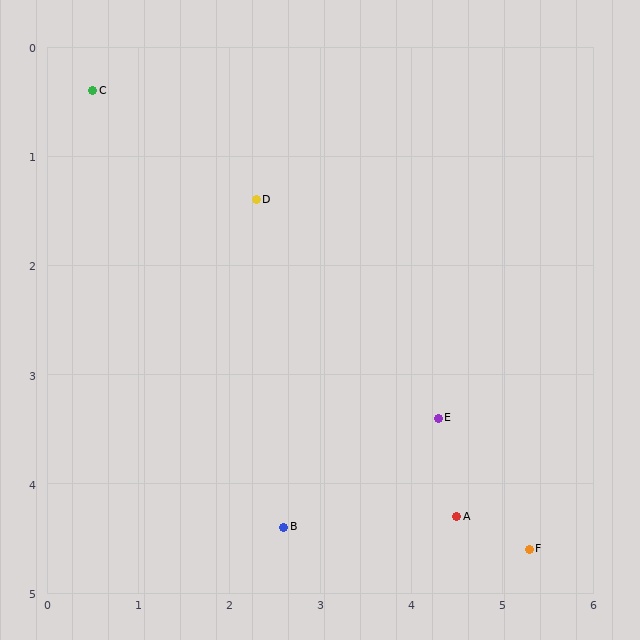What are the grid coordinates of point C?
Point C is at approximately (0.5, 0.4).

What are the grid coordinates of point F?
Point F is at approximately (5.3, 4.6).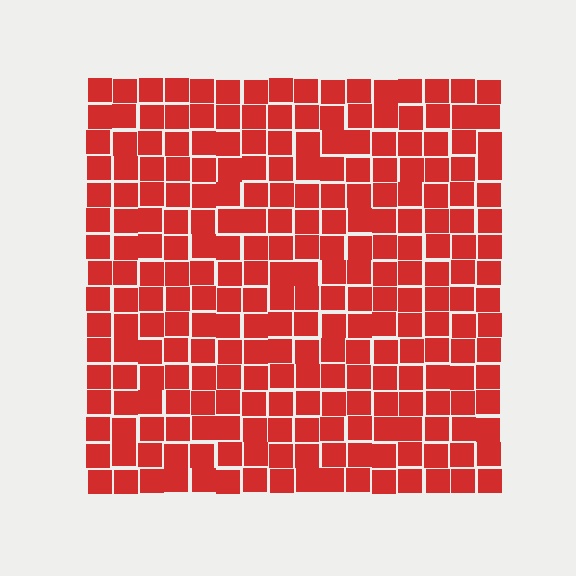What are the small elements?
The small elements are squares.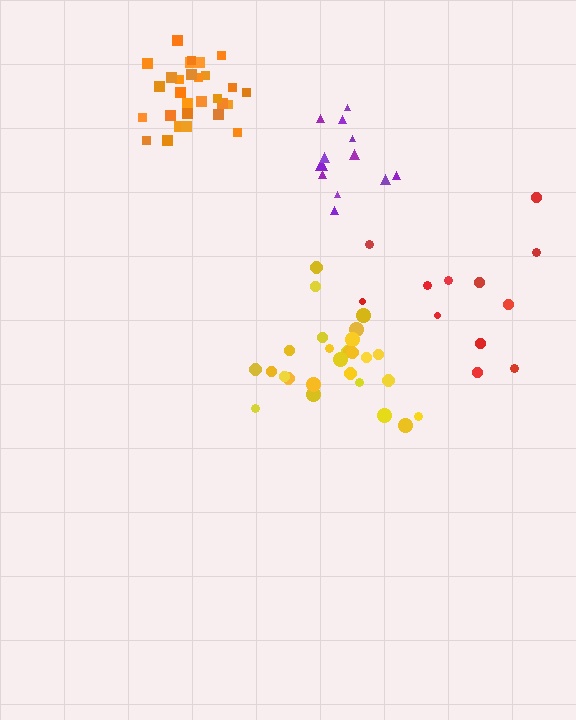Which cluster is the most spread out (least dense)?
Red.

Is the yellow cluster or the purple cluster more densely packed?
Purple.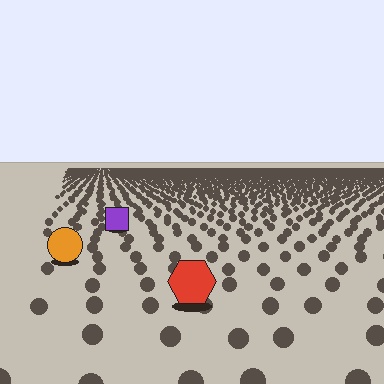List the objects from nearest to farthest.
From nearest to farthest: the red hexagon, the orange circle, the purple square.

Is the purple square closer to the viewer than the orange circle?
No. The orange circle is closer — you can tell from the texture gradient: the ground texture is coarser near it.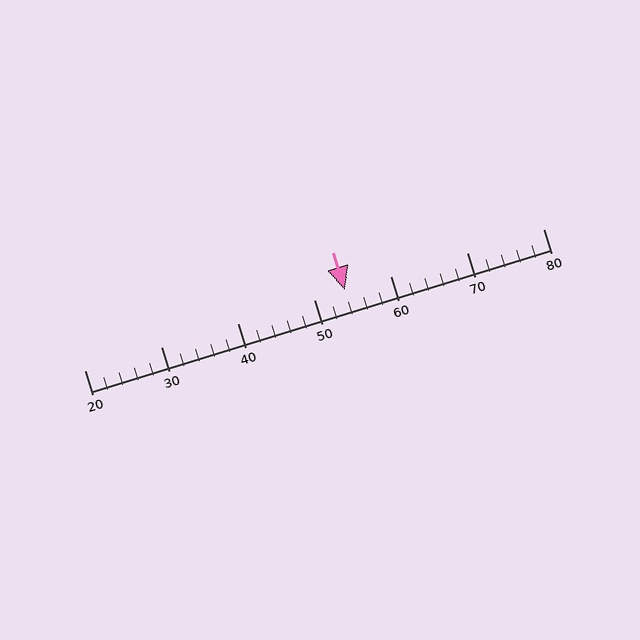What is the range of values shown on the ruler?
The ruler shows values from 20 to 80.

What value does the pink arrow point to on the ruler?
The pink arrow points to approximately 54.